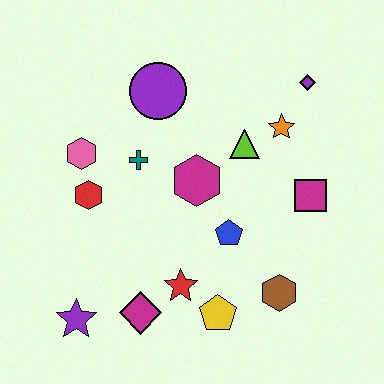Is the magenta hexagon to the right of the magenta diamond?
Yes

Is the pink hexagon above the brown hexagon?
Yes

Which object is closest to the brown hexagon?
The yellow pentagon is closest to the brown hexagon.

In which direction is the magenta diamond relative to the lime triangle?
The magenta diamond is below the lime triangle.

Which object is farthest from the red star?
The purple diamond is farthest from the red star.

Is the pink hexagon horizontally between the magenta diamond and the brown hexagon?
No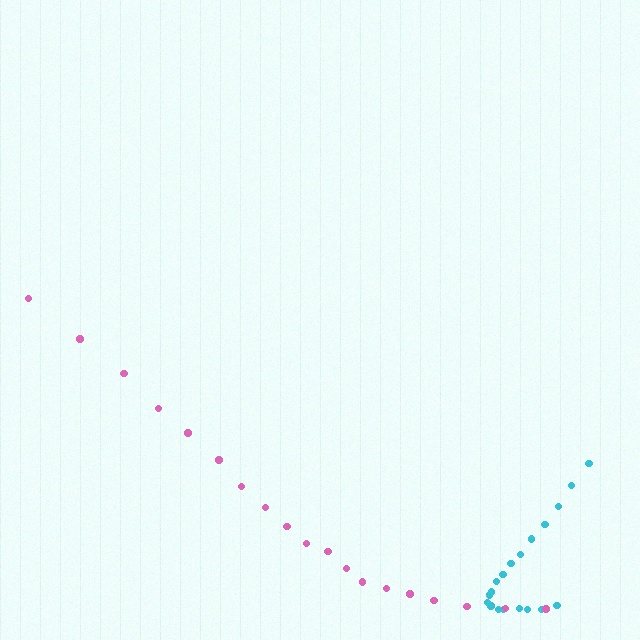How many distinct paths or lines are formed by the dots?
There are 2 distinct paths.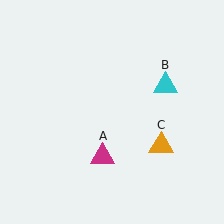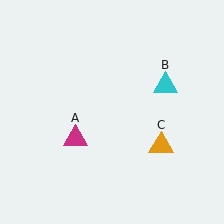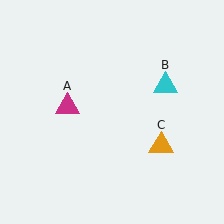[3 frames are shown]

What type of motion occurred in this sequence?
The magenta triangle (object A) rotated clockwise around the center of the scene.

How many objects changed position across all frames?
1 object changed position: magenta triangle (object A).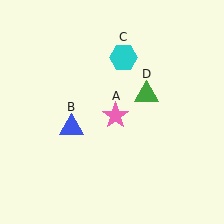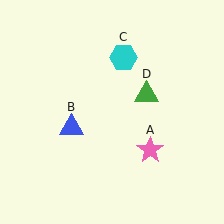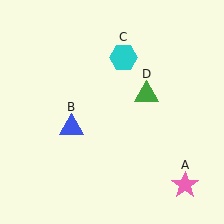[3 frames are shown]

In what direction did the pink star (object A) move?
The pink star (object A) moved down and to the right.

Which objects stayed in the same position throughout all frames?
Blue triangle (object B) and cyan hexagon (object C) and green triangle (object D) remained stationary.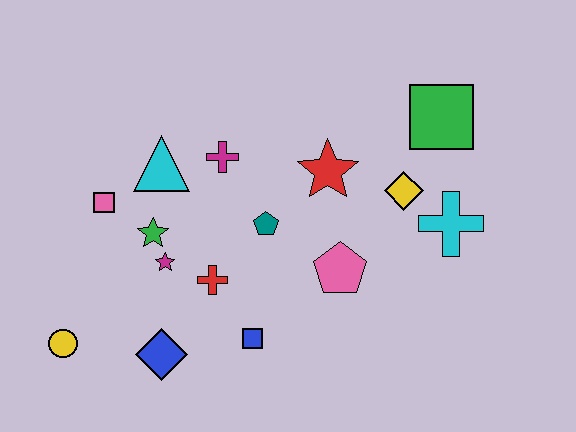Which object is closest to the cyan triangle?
The magenta cross is closest to the cyan triangle.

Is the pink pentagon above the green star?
No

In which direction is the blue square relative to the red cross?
The blue square is below the red cross.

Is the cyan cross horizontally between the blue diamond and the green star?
No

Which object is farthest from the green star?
The green square is farthest from the green star.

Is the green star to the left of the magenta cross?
Yes